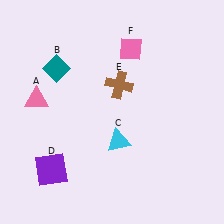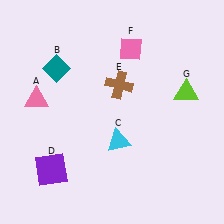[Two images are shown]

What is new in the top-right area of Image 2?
A lime triangle (G) was added in the top-right area of Image 2.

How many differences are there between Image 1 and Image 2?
There is 1 difference between the two images.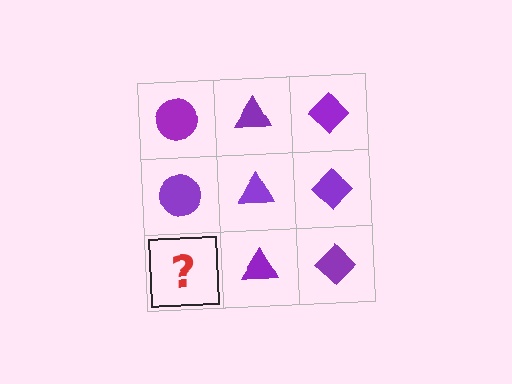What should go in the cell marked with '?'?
The missing cell should contain a purple circle.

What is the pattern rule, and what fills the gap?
The rule is that each column has a consistent shape. The gap should be filled with a purple circle.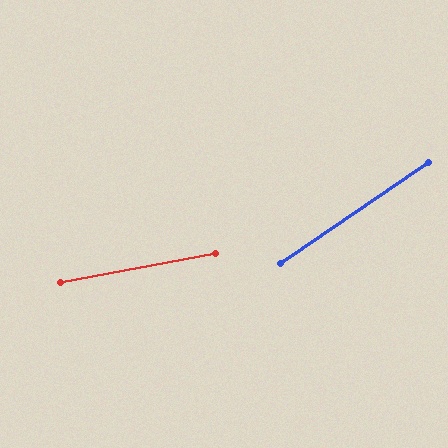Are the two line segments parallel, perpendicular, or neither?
Neither parallel nor perpendicular — they differ by about 24°.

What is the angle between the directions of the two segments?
Approximately 24 degrees.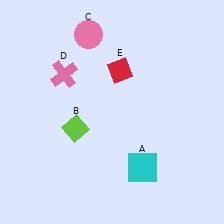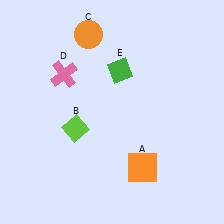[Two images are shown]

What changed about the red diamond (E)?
In Image 1, E is red. In Image 2, it changed to green.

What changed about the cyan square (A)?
In Image 1, A is cyan. In Image 2, it changed to orange.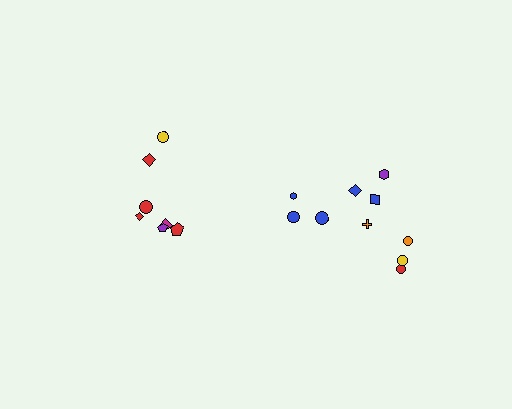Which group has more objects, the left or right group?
The right group.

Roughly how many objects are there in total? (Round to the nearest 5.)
Roughly 15 objects in total.